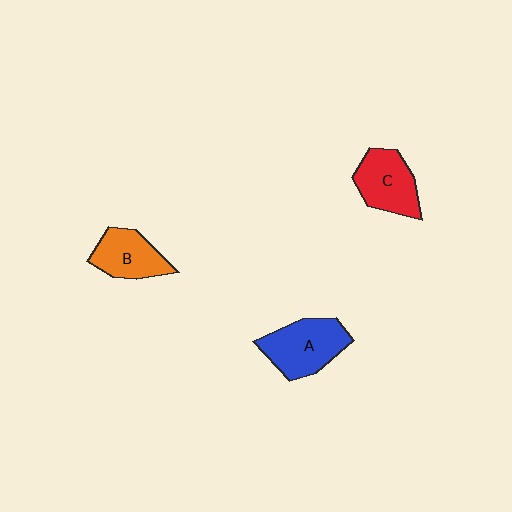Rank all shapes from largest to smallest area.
From largest to smallest: A (blue), C (red), B (orange).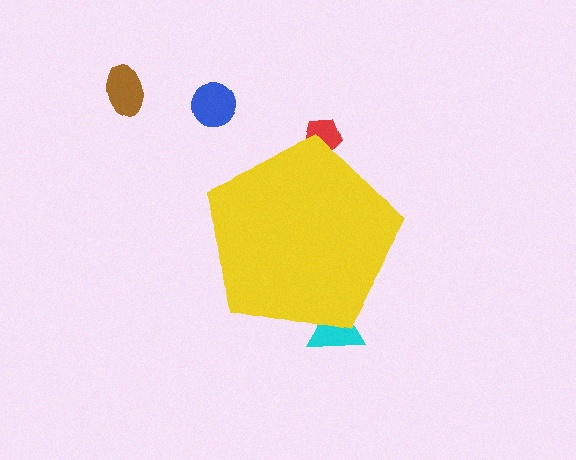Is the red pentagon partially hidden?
Yes, the red pentagon is partially hidden behind the yellow pentagon.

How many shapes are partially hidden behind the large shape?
2 shapes are partially hidden.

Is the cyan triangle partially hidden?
Yes, the cyan triangle is partially hidden behind the yellow pentagon.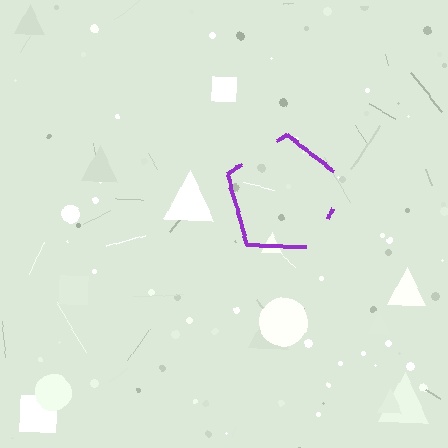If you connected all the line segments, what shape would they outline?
They would outline a pentagon.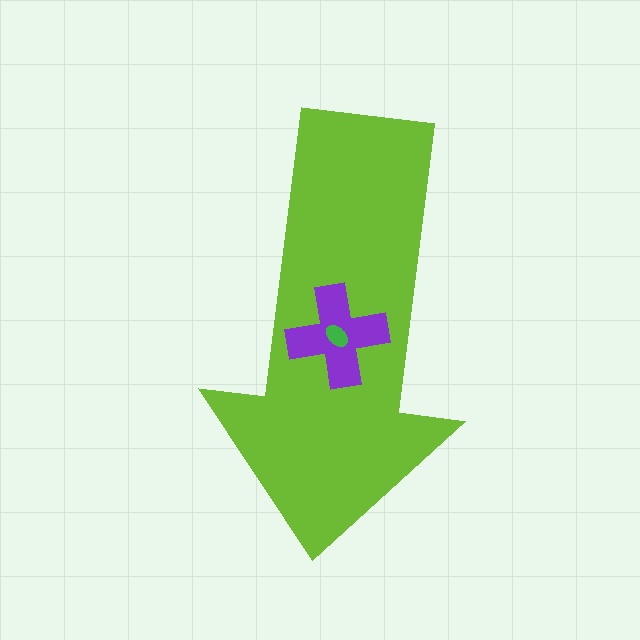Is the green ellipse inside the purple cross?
Yes.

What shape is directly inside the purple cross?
The green ellipse.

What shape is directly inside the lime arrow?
The purple cross.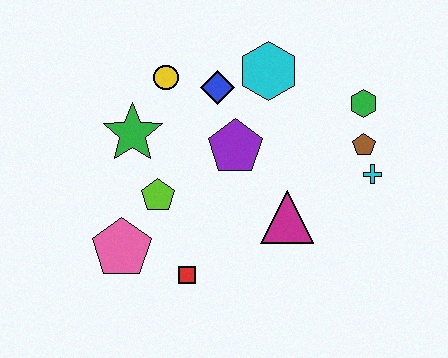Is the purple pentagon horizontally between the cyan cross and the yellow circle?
Yes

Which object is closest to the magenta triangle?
The purple pentagon is closest to the magenta triangle.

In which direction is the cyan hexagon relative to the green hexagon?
The cyan hexagon is to the left of the green hexagon.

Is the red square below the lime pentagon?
Yes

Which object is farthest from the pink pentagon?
The green hexagon is farthest from the pink pentagon.